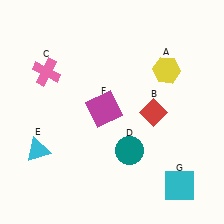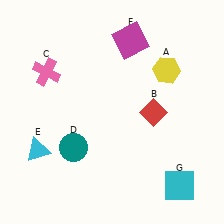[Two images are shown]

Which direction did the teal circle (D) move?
The teal circle (D) moved left.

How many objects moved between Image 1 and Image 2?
2 objects moved between the two images.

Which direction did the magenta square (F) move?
The magenta square (F) moved up.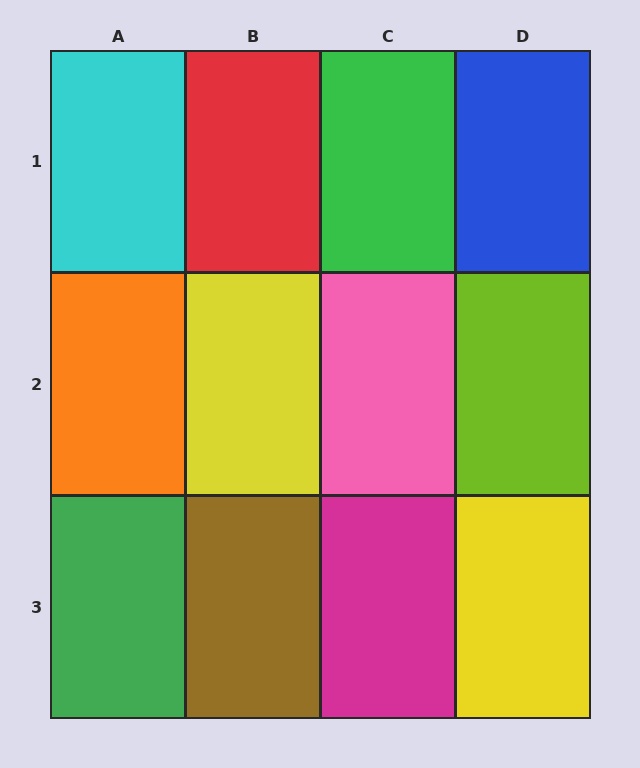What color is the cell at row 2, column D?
Lime.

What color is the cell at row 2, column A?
Orange.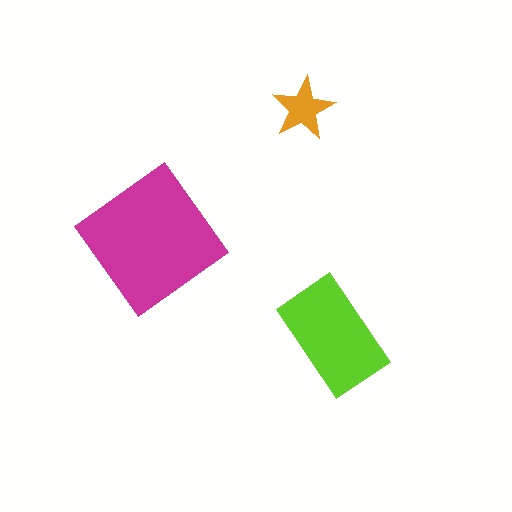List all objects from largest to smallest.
The magenta diamond, the lime rectangle, the orange star.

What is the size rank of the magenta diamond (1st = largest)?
1st.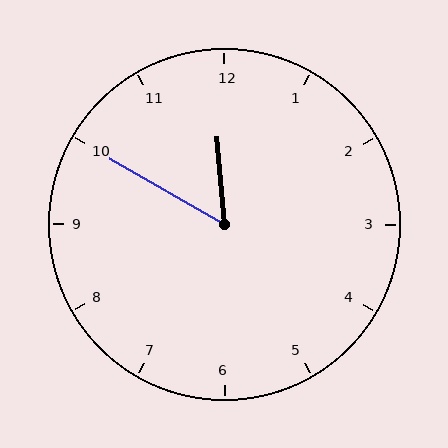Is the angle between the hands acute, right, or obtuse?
It is acute.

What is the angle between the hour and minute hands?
Approximately 55 degrees.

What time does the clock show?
11:50.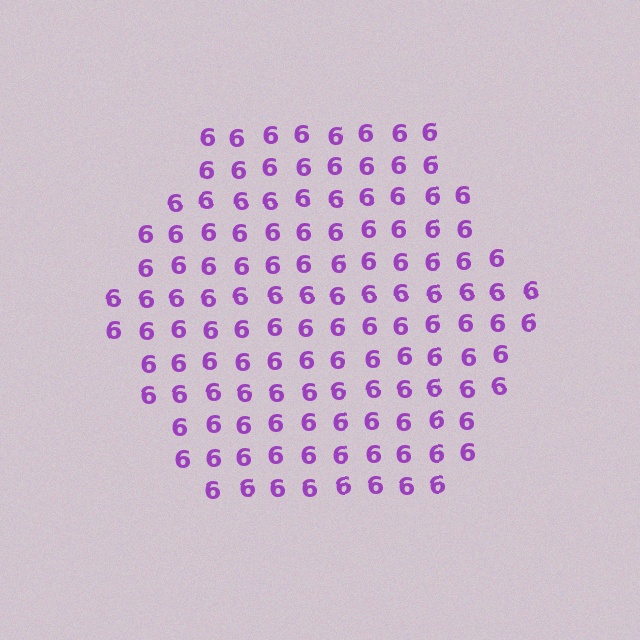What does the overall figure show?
The overall figure shows a hexagon.